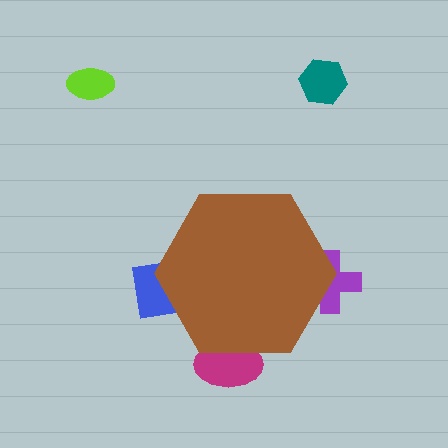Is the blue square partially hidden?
Yes, the blue square is partially hidden behind the brown hexagon.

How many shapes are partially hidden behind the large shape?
3 shapes are partially hidden.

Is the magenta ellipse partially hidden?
Yes, the magenta ellipse is partially hidden behind the brown hexagon.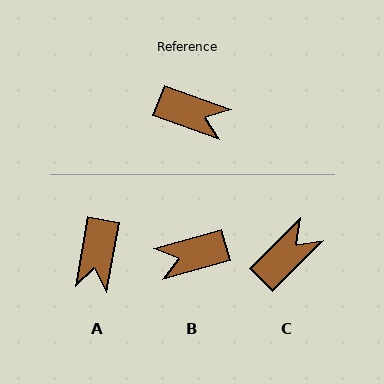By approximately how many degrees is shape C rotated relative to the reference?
Approximately 65 degrees counter-clockwise.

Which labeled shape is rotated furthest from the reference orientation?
B, about 144 degrees away.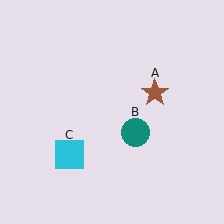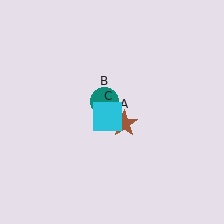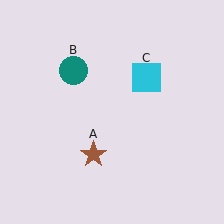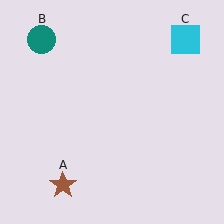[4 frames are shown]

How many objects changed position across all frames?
3 objects changed position: brown star (object A), teal circle (object B), cyan square (object C).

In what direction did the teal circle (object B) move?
The teal circle (object B) moved up and to the left.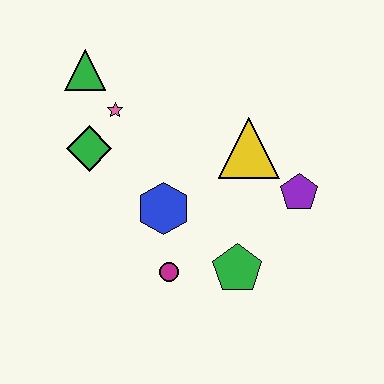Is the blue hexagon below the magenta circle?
No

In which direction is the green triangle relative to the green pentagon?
The green triangle is above the green pentagon.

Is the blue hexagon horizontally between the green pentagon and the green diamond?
Yes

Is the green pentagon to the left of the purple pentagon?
Yes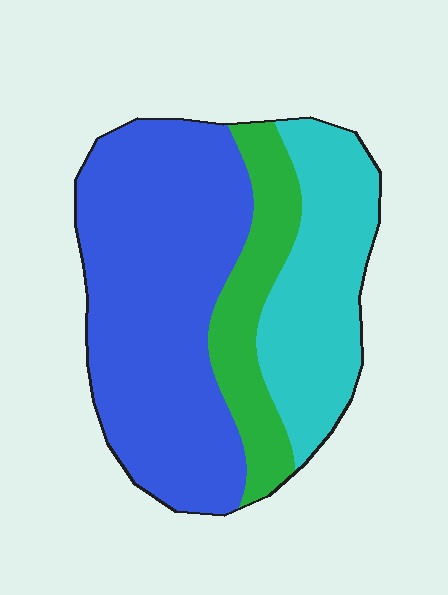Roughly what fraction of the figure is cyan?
Cyan takes up about one quarter (1/4) of the figure.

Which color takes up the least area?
Green, at roughly 20%.